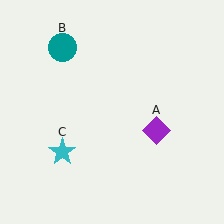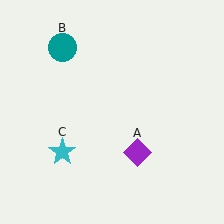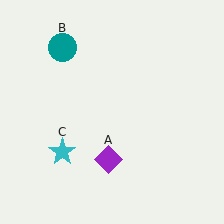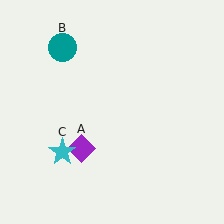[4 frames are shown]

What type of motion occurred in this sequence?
The purple diamond (object A) rotated clockwise around the center of the scene.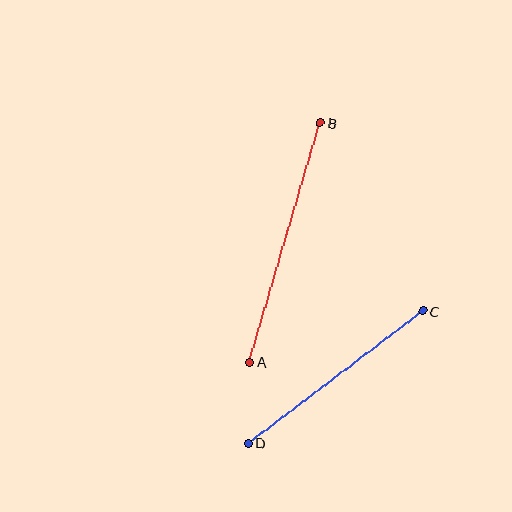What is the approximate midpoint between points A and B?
The midpoint is at approximately (285, 243) pixels.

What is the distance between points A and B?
The distance is approximately 250 pixels.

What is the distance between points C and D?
The distance is approximately 219 pixels.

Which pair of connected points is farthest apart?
Points A and B are farthest apart.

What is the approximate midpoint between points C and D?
The midpoint is at approximately (336, 377) pixels.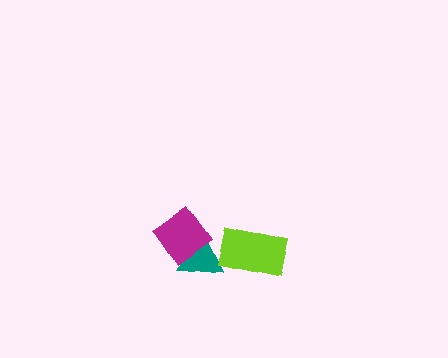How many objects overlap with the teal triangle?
2 objects overlap with the teal triangle.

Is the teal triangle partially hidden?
Yes, it is partially covered by another shape.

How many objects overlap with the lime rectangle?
1 object overlaps with the lime rectangle.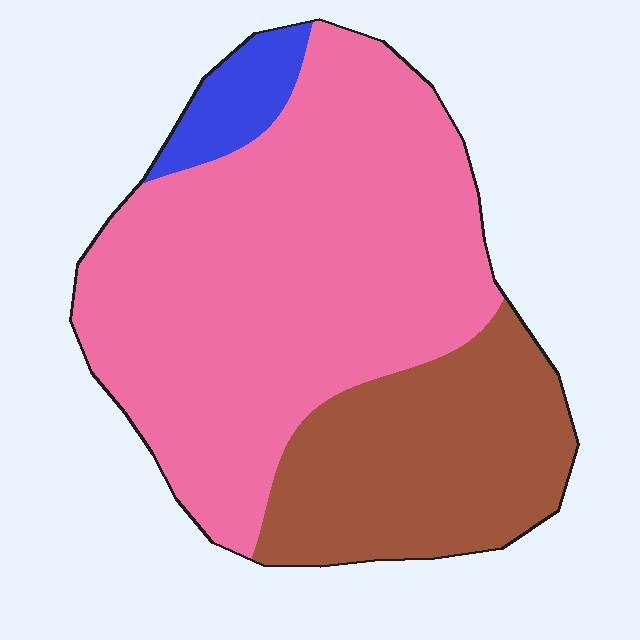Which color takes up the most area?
Pink, at roughly 65%.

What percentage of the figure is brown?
Brown takes up about one quarter (1/4) of the figure.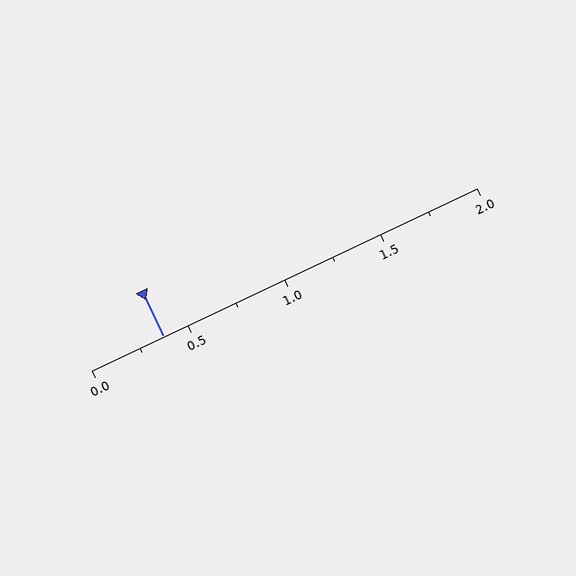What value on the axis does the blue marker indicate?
The marker indicates approximately 0.38.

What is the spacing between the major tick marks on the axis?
The major ticks are spaced 0.5 apart.